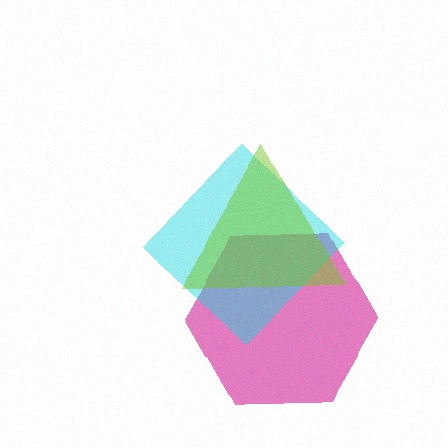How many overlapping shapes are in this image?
There are 3 overlapping shapes in the image.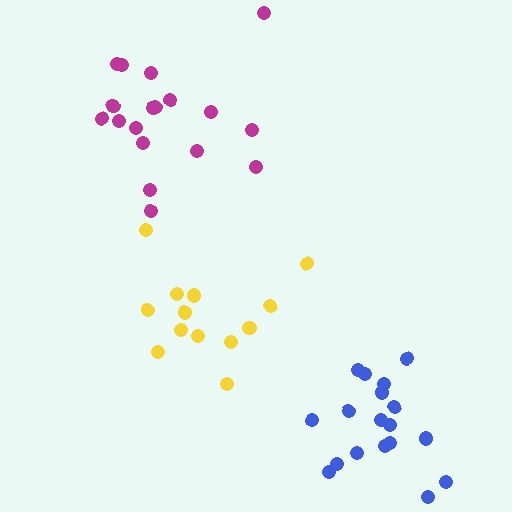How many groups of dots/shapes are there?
There are 3 groups.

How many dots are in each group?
Group 1: 18 dots, Group 2: 13 dots, Group 3: 18 dots (49 total).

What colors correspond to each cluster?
The clusters are colored: magenta, yellow, blue.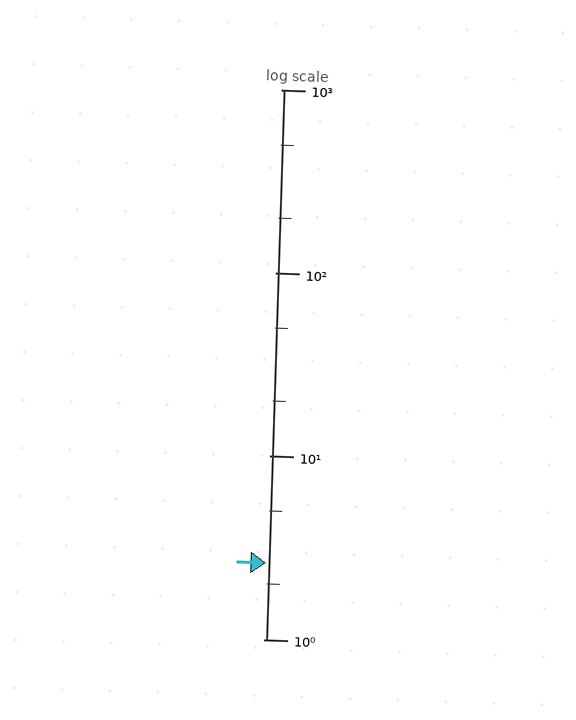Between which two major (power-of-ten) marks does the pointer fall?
The pointer is between 1 and 10.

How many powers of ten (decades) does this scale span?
The scale spans 3 decades, from 1 to 1000.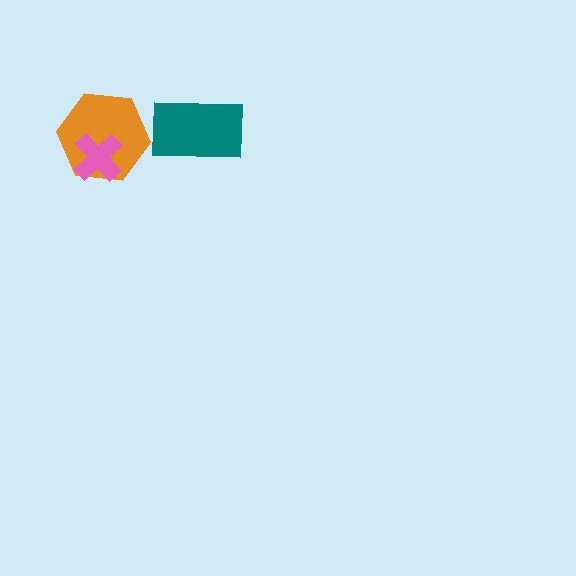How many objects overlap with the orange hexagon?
1 object overlaps with the orange hexagon.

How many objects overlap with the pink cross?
1 object overlaps with the pink cross.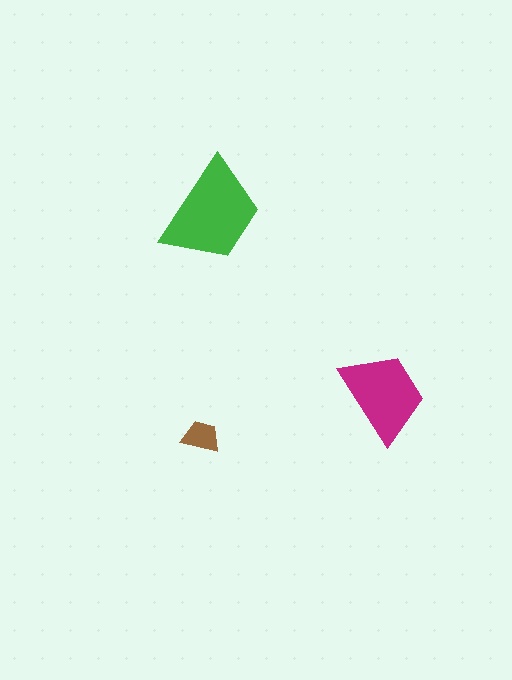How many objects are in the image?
There are 3 objects in the image.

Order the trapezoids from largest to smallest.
the green one, the magenta one, the brown one.